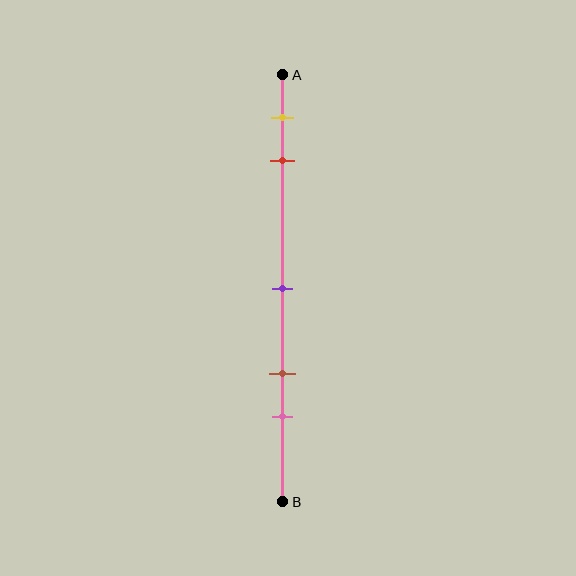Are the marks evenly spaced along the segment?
No, the marks are not evenly spaced.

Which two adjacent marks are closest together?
The yellow and red marks are the closest adjacent pair.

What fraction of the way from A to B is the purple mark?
The purple mark is approximately 50% (0.5) of the way from A to B.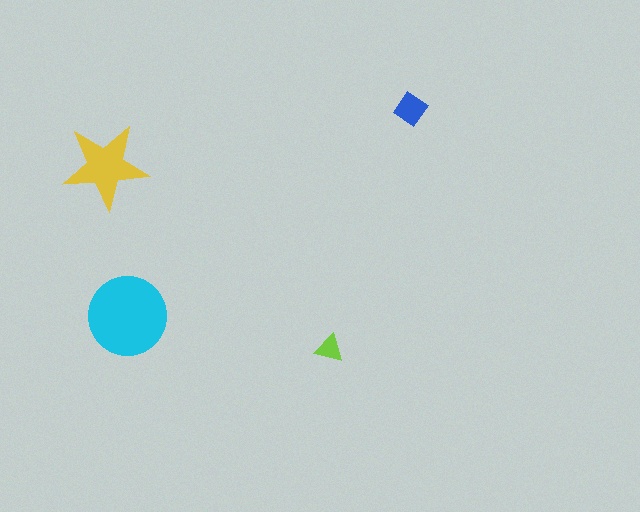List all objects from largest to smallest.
The cyan circle, the yellow star, the blue diamond, the lime triangle.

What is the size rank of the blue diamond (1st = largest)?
3rd.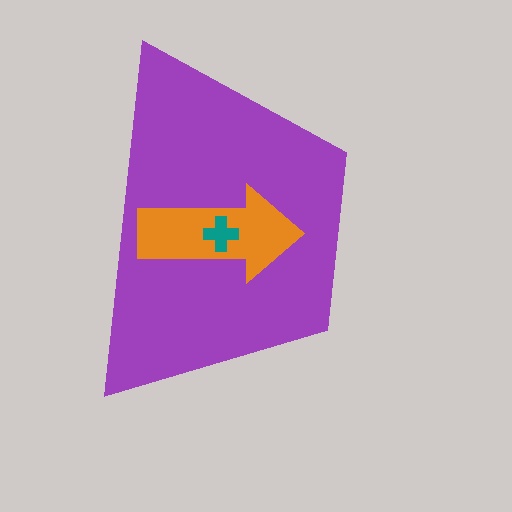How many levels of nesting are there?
3.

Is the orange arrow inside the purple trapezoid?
Yes.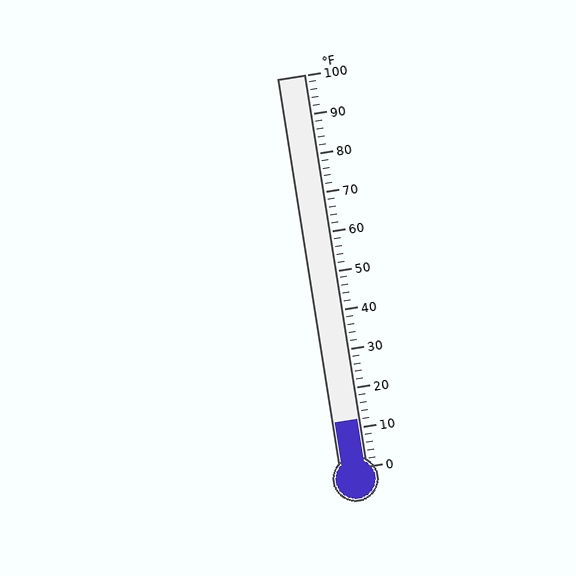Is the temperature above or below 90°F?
The temperature is below 90°F.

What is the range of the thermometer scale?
The thermometer scale ranges from 0°F to 100°F.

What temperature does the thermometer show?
The thermometer shows approximately 12°F.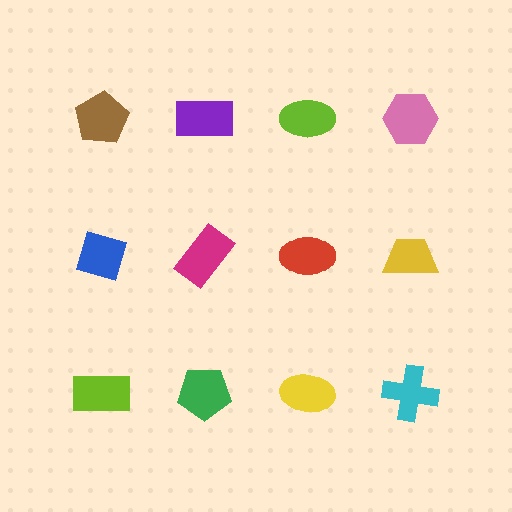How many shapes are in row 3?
4 shapes.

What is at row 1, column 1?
A brown pentagon.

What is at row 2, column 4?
A yellow trapezoid.